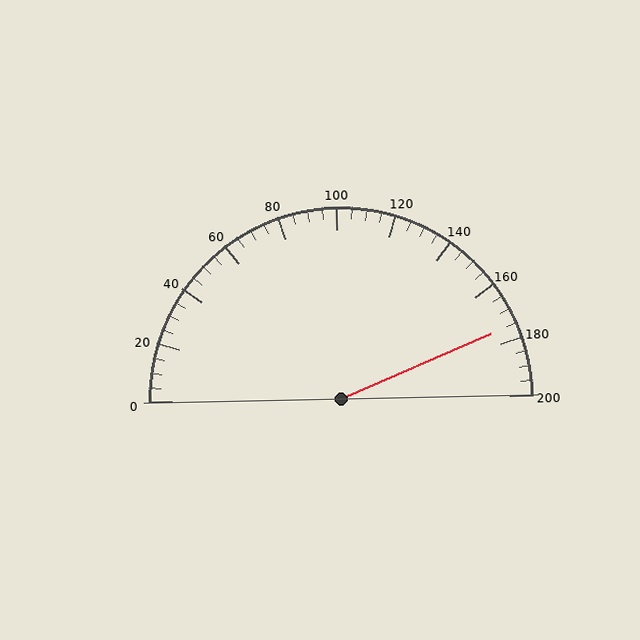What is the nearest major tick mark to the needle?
The nearest major tick mark is 180.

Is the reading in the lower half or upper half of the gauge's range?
The reading is in the upper half of the range (0 to 200).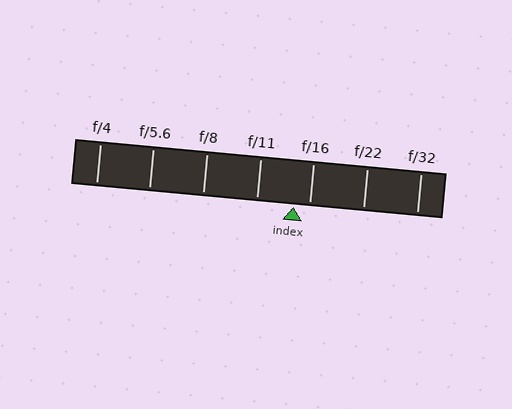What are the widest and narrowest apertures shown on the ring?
The widest aperture shown is f/4 and the narrowest is f/32.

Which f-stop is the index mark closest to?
The index mark is closest to f/16.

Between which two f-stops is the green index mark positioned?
The index mark is between f/11 and f/16.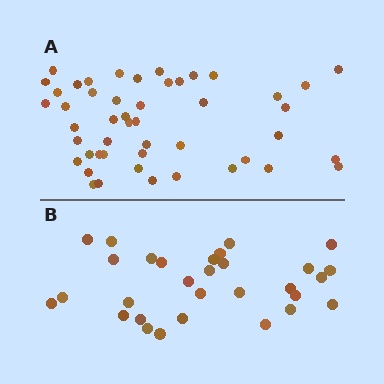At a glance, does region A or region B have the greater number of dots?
Region A (the top region) has more dots.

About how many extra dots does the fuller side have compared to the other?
Region A has approximately 20 more dots than region B.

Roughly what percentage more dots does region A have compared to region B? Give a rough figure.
About 60% more.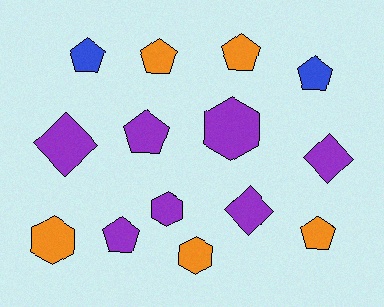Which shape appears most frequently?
Pentagon, with 7 objects.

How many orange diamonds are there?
There are no orange diamonds.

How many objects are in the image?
There are 14 objects.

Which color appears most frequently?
Purple, with 7 objects.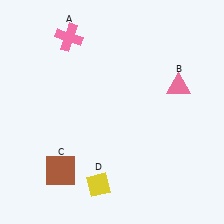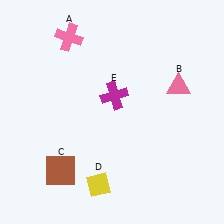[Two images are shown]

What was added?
A magenta cross (E) was added in Image 2.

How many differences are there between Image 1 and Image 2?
There is 1 difference between the two images.